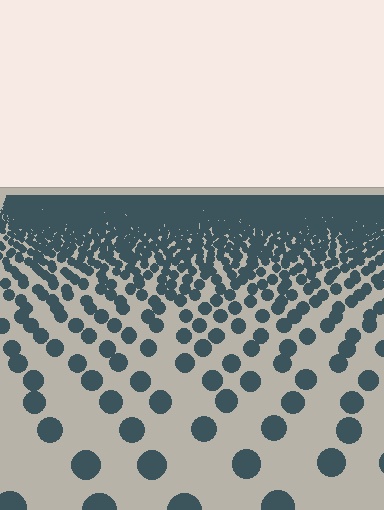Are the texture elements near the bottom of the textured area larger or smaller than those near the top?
Larger. Near the bottom, elements are closer to the viewer and appear at a bigger on-screen size.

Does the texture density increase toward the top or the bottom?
Density increases toward the top.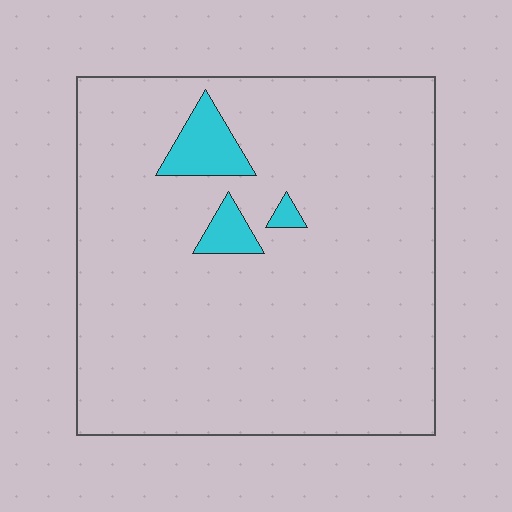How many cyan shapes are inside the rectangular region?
3.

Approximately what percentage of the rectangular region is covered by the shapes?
Approximately 5%.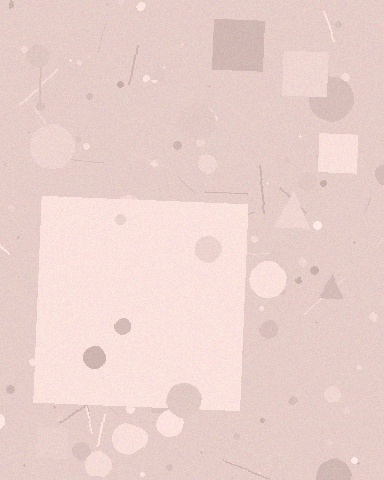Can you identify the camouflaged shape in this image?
The camouflaged shape is a square.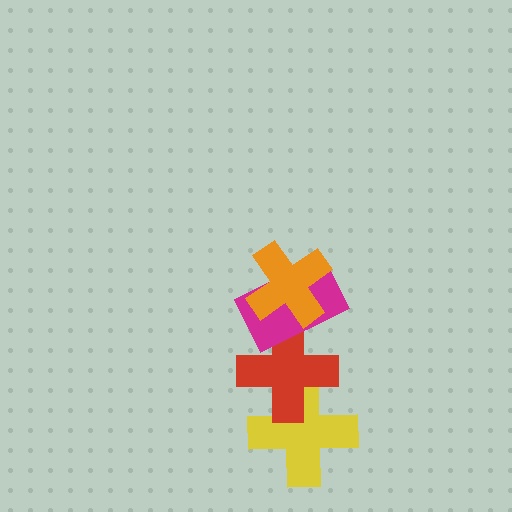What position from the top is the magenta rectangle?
The magenta rectangle is 2nd from the top.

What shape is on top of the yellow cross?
The red cross is on top of the yellow cross.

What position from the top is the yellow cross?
The yellow cross is 4th from the top.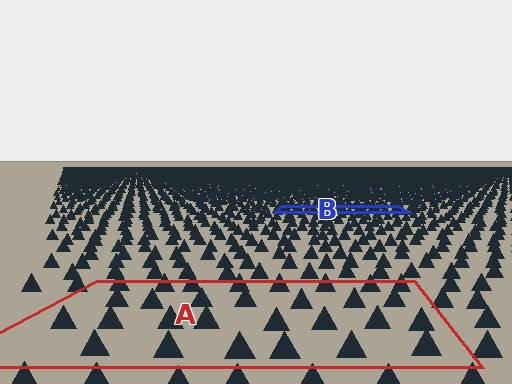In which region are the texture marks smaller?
The texture marks are smaller in region B, because it is farther away.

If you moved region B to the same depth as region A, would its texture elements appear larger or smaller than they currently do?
They would appear larger. At a closer depth, the same texture elements are projected at a bigger on-screen size.